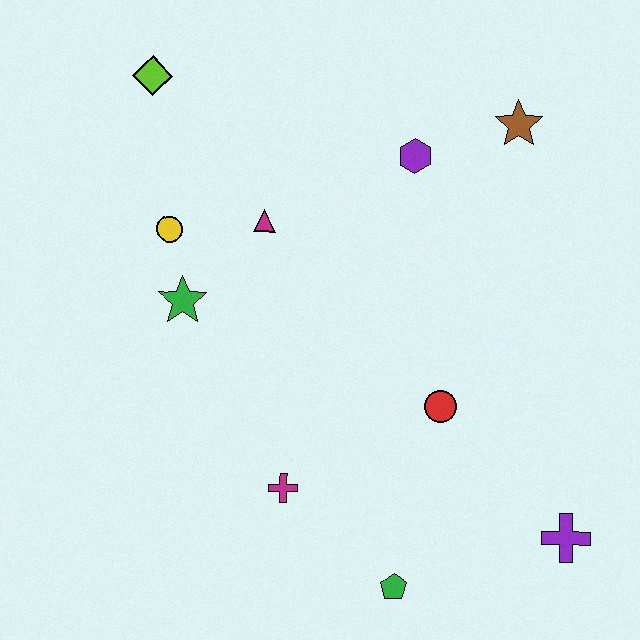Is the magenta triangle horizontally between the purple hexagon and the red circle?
No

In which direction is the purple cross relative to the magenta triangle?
The purple cross is below the magenta triangle.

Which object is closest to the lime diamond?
The yellow circle is closest to the lime diamond.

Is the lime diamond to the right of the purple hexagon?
No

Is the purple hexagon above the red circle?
Yes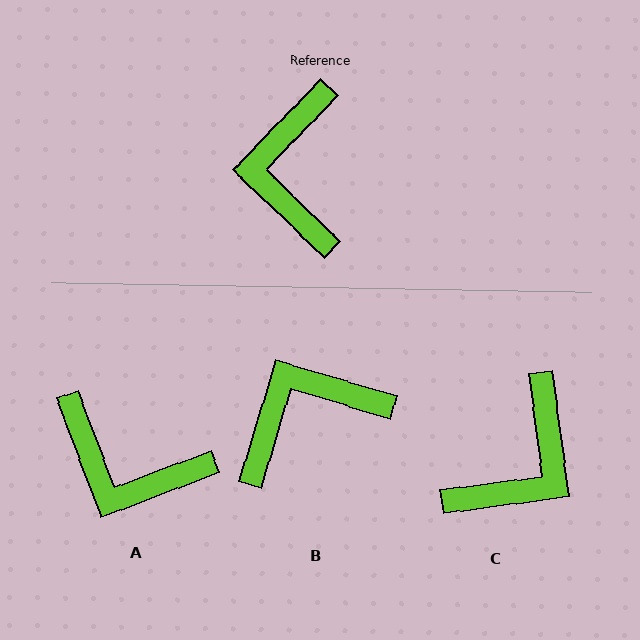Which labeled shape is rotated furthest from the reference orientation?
C, about 141 degrees away.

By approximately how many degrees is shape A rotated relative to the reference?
Approximately 65 degrees counter-clockwise.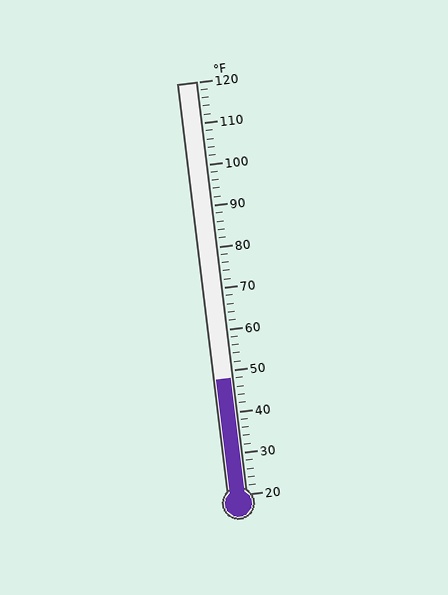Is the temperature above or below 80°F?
The temperature is below 80°F.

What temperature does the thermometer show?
The thermometer shows approximately 48°F.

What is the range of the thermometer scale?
The thermometer scale ranges from 20°F to 120°F.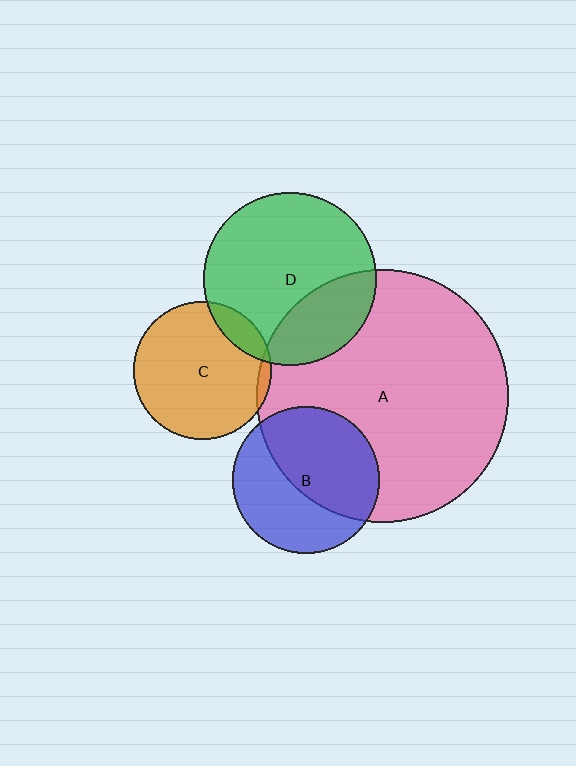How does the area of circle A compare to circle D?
Approximately 2.1 times.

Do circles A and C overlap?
Yes.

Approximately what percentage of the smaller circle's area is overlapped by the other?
Approximately 5%.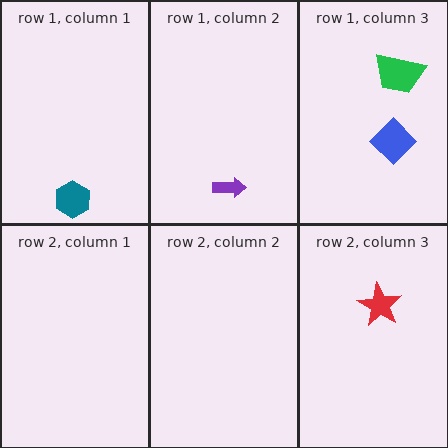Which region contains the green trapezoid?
The row 1, column 3 region.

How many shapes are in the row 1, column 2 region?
1.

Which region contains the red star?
The row 2, column 3 region.